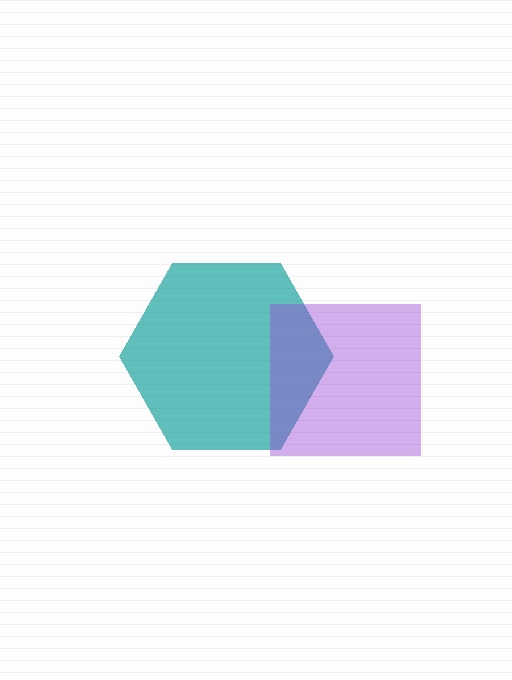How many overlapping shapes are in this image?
There are 2 overlapping shapes in the image.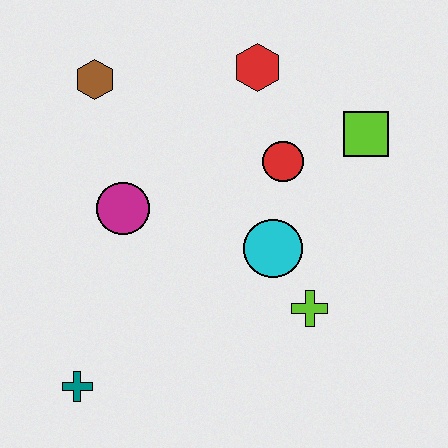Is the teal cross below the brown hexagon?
Yes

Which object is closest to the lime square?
The red circle is closest to the lime square.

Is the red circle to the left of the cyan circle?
No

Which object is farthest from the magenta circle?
The lime square is farthest from the magenta circle.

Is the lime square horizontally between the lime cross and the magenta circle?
No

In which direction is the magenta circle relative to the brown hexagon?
The magenta circle is below the brown hexagon.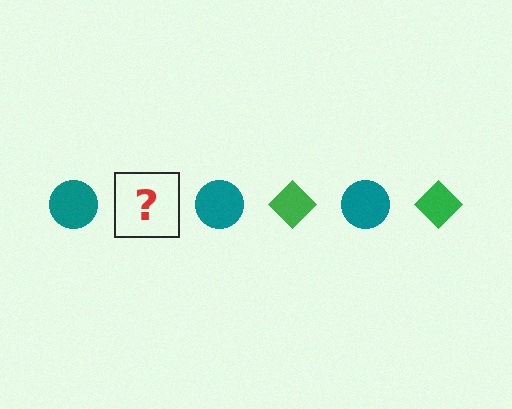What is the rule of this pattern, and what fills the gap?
The rule is that the pattern alternates between teal circle and green diamond. The gap should be filled with a green diamond.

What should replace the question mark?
The question mark should be replaced with a green diamond.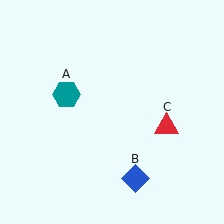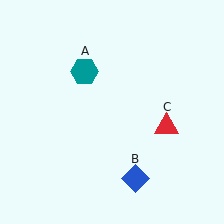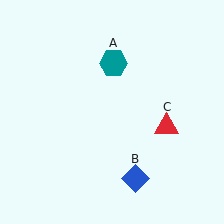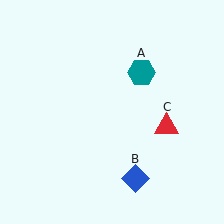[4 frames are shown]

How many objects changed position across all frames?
1 object changed position: teal hexagon (object A).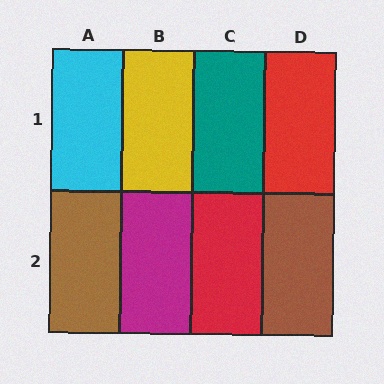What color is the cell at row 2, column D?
Brown.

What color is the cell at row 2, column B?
Magenta.